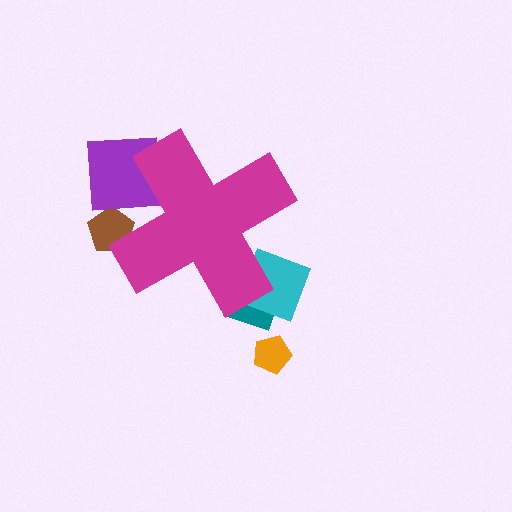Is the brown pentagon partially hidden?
Yes, the brown pentagon is partially hidden behind the magenta cross.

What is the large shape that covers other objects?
A magenta cross.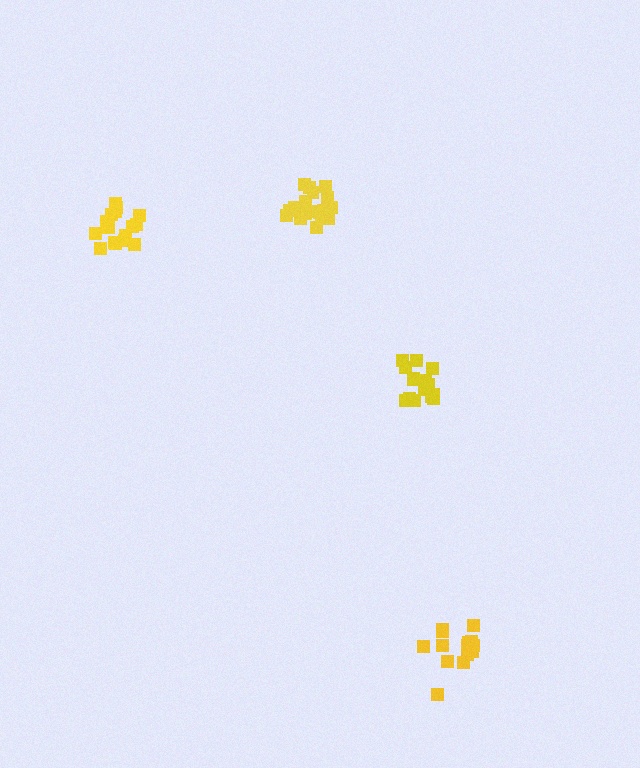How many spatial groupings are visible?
There are 4 spatial groupings.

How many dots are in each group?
Group 1: 17 dots, Group 2: 20 dots, Group 3: 15 dots, Group 4: 15 dots (67 total).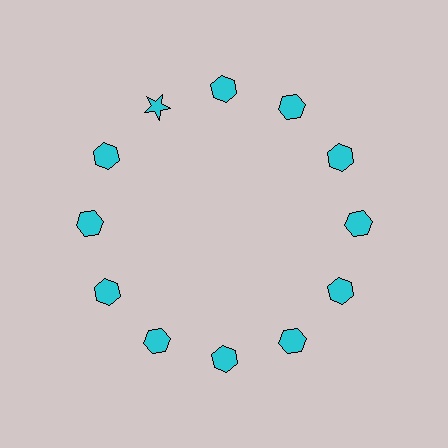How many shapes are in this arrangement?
There are 12 shapes arranged in a ring pattern.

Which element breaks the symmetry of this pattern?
The cyan star at roughly the 11 o'clock position breaks the symmetry. All other shapes are cyan hexagons.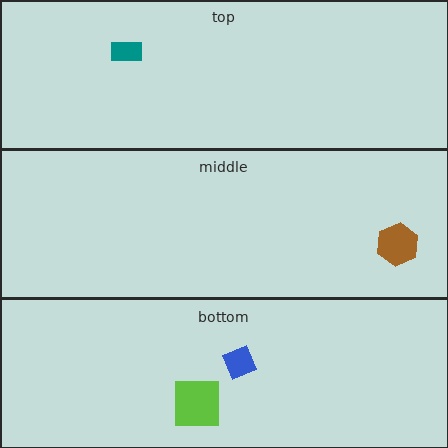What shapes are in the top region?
The teal rectangle.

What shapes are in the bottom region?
The lime square, the blue diamond.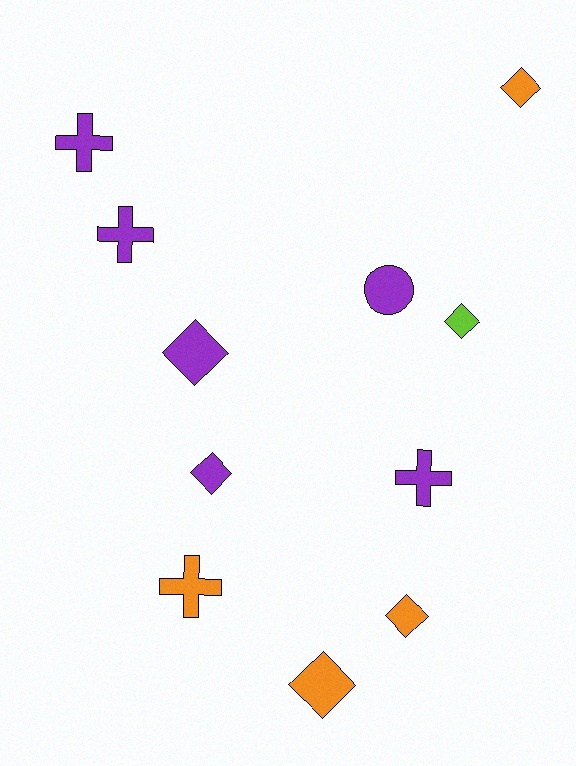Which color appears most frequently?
Purple, with 6 objects.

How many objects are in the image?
There are 11 objects.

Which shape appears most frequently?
Diamond, with 6 objects.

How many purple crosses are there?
There are 3 purple crosses.